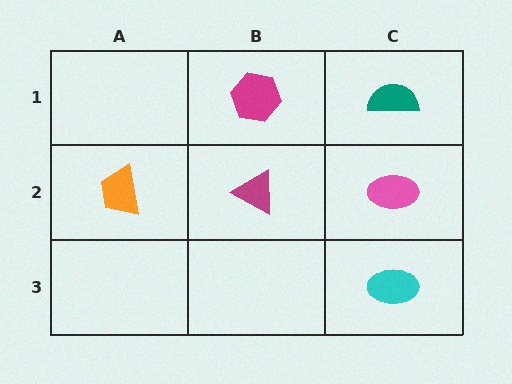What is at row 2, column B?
A magenta triangle.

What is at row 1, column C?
A teal semicircle.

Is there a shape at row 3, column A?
No, that cell is empty.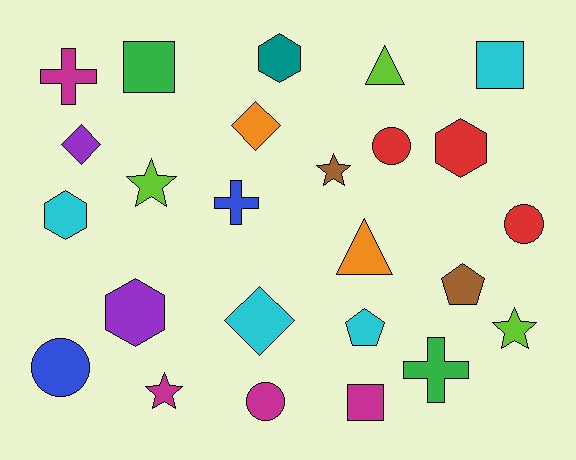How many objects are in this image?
There are 25 objects.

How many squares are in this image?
There are 3 squares.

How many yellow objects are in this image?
There are no yellow objects.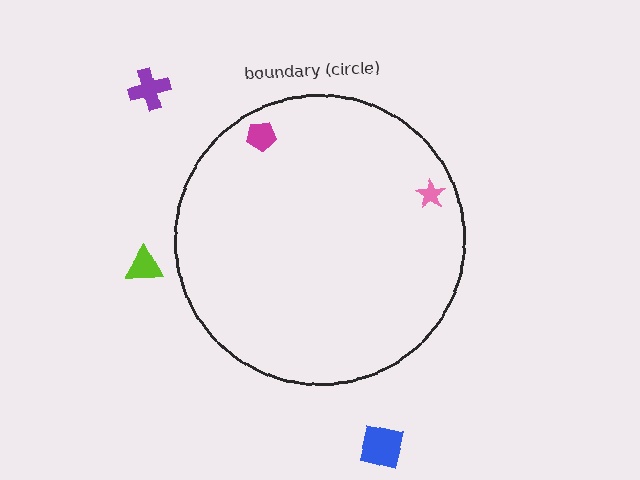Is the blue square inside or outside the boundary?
Outside.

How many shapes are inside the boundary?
2 inside, 3 outside.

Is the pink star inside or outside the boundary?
Inside.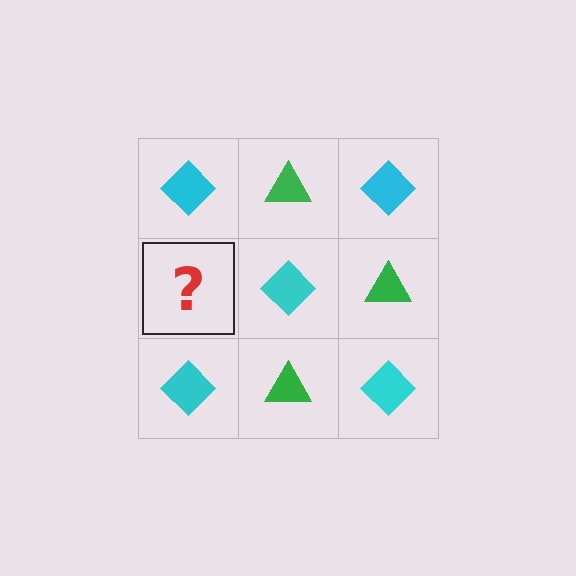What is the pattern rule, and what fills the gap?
The rule is that it alternates cyan diamond and green triangle in a checkerboard pattern. The gap should be filled with a green triangle.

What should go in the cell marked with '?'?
The missing cell should contain a green triangle.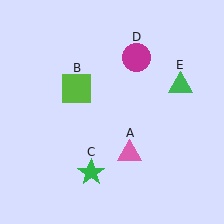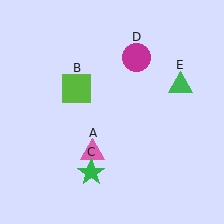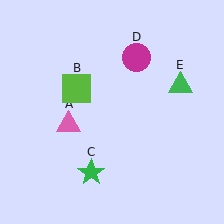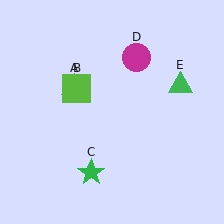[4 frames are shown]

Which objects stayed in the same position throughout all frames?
Lime square (object B) and green star (object C) and magenta circle (object D) and green triangle (object E) remained stationary.